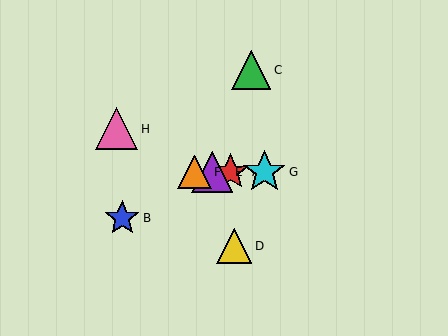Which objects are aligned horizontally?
Objects A, E, F, G are aligned horizontally.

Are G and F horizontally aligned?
Yes, both are at y≈172.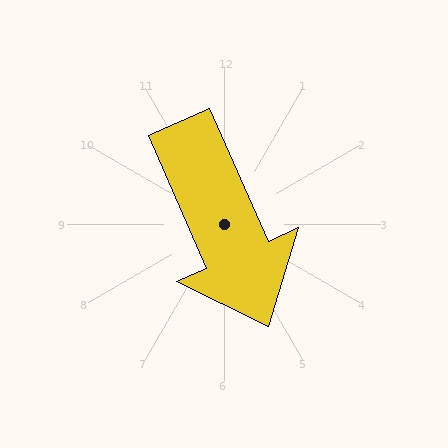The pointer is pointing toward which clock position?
Roughly 5 o'clock.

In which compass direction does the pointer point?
Southeast.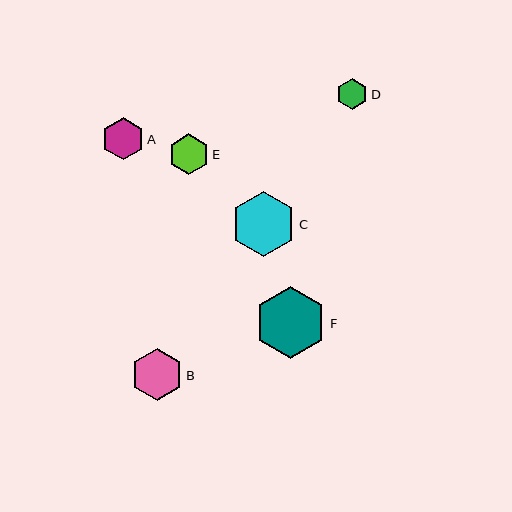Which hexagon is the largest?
Hexagon F is the largest with a size of approximately 72 pixels.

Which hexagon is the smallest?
Hexagon D is the smallest with a size of approximately 31 pixels.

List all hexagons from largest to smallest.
From largest to smallest: F, C, B, A, E, D.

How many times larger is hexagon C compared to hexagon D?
Hexagon C is approximately 2.1 times the size of hexagon D.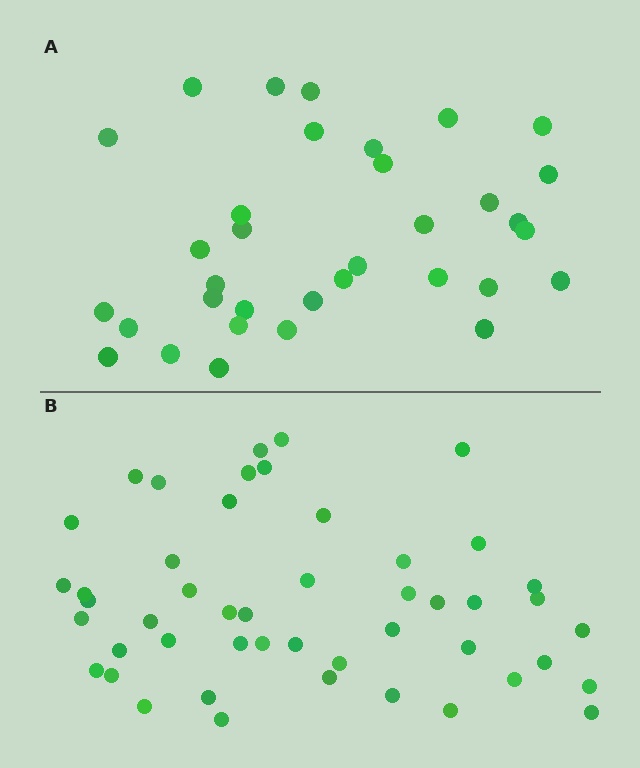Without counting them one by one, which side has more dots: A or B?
Region B (the bottom region) has more dots.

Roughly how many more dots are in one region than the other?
Region B has approximately 15 more dots than region A.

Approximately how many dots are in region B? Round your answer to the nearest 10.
About 50 dots. (The exact count is 48, which rounds to 50.)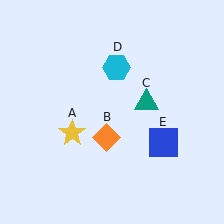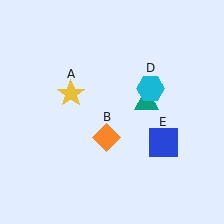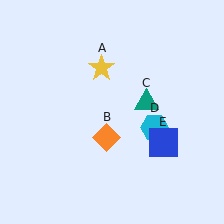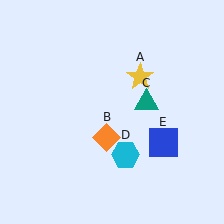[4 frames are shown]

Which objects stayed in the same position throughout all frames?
Orange diamond (object B) and teal triangle (object C) and blue square (object E) remained stationary.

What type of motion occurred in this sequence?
The yellow star (object A), cyan hexagon (object D) rotated clockwise around the center of the scene.